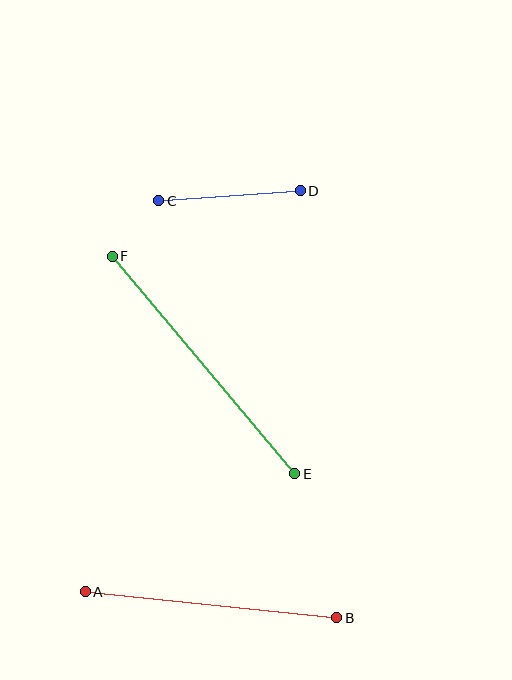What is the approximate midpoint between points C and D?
The midpoint is at approximately (230, 196) pixels.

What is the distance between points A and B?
The distance is approximately 253 pixels.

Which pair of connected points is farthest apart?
Points E and F are farthest apart.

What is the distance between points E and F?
The distance is approximately 284 pixels.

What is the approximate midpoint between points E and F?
The midpoint is at approximately (203, 365) pixels.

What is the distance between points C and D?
The distance is approximately 142 pixels.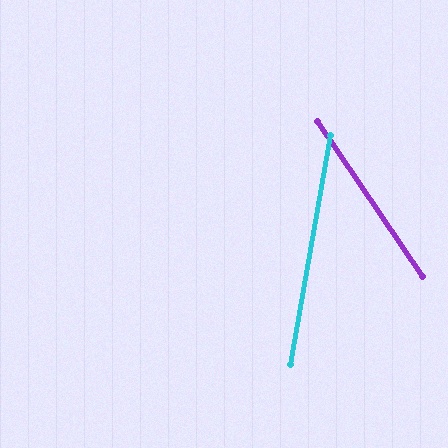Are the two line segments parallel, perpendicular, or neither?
Neither parallel nor perpendicular — they differ by about 44°.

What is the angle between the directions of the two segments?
Approximately 44 degrees.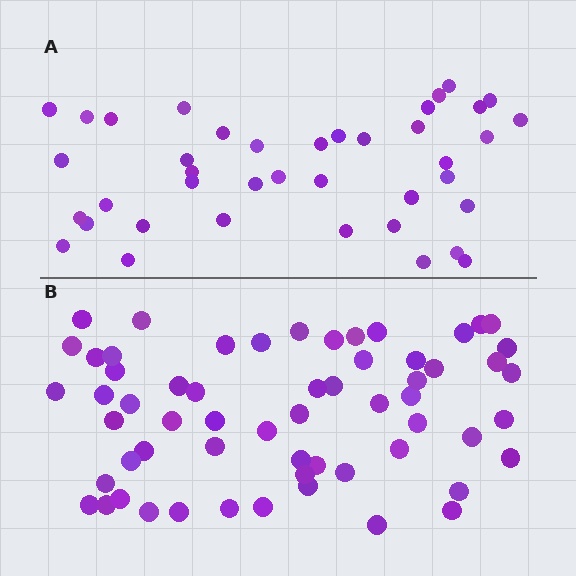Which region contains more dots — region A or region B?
Region B (the bottom region) has more dots.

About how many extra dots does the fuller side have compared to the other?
Region B has approximately 20 more dots than region A.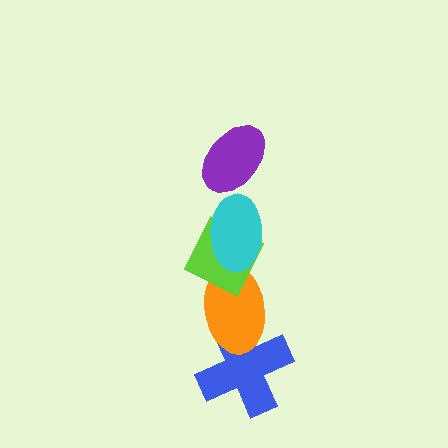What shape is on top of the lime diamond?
The cyan ellipse is on top of the lime diamond.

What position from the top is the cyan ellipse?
The cyan ellipse is 2nd from the top.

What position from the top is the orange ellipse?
The orange ellipse is 4th from the top.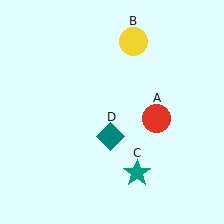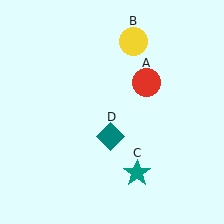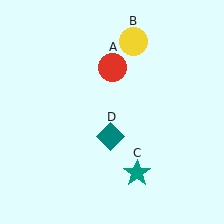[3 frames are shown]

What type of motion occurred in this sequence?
The red circle (object A) rotated counterclockwise around the center of the scene.